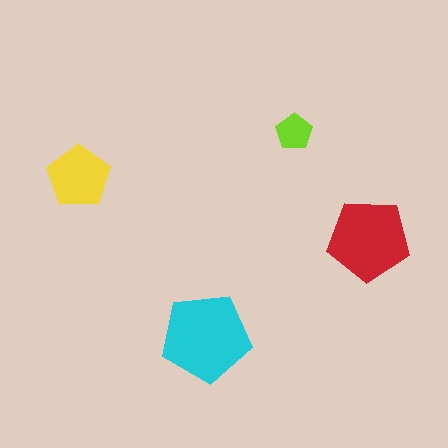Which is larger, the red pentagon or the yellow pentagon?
The red one.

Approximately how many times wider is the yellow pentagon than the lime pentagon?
About 1.5 times wider.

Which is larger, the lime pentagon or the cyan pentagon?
The cyan one.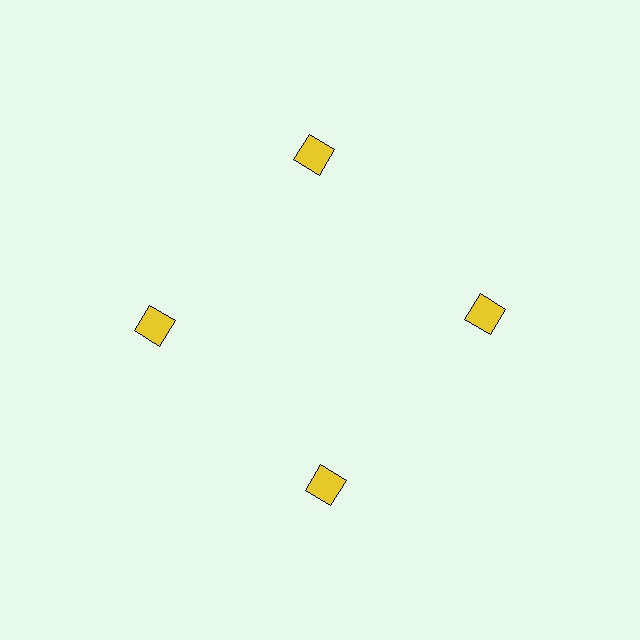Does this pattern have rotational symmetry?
Yes, this pattern has 4-fold rotational symmetry. It looks the same after rotating 90 degrees around the center.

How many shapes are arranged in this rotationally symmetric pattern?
There are 4 shapes, arranged in 4 groups of 1.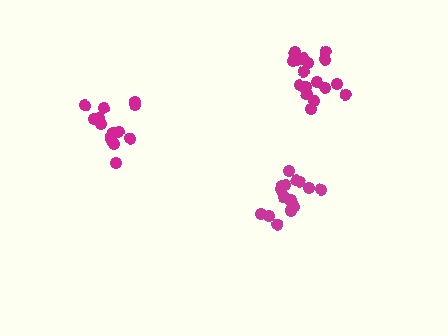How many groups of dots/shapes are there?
There are 3 groups.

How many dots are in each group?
Group 1: 16 dots, Group 2: 18 dots, Group 3: 14 dots (48 total).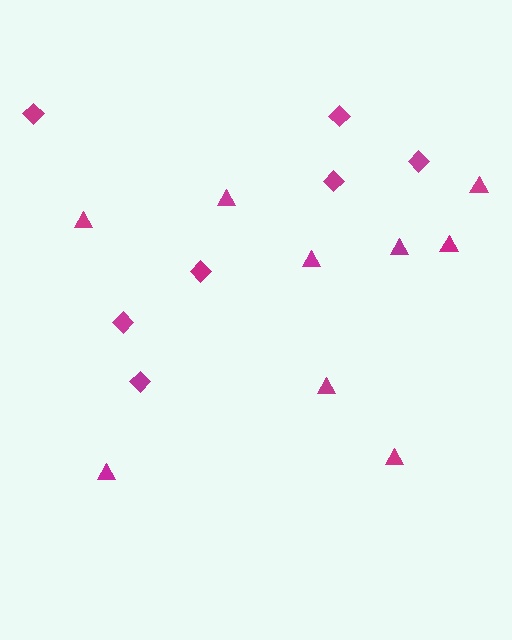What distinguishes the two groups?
There are 2 groups: one group of diamonds (7) and one group of triangles (9).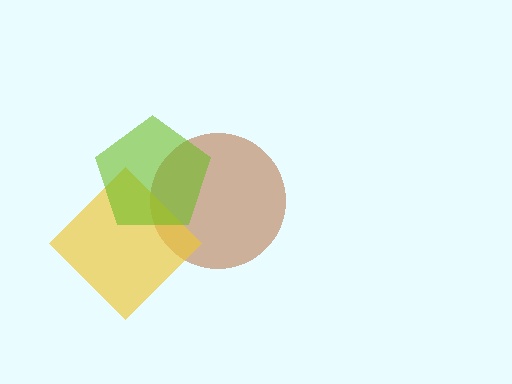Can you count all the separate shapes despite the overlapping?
Yes, there are 3 separate shapes.